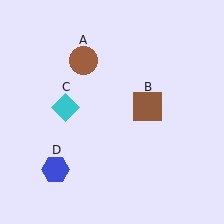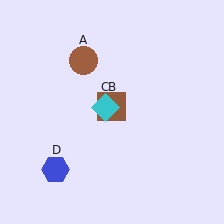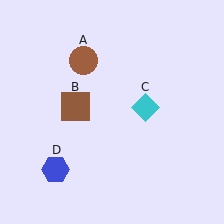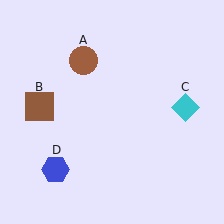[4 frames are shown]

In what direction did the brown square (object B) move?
The brown square (object B) moved left.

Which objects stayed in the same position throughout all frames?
Brown circle (object A) and blue hexagon (object D) remained stationary.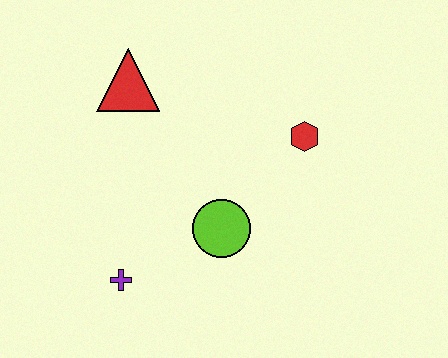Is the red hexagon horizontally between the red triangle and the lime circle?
No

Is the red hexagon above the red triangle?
No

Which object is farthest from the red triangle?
The purple cross is farthest from the red triangle.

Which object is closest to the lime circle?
The purple cross is closest to the lime circle.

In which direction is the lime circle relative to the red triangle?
The lime circle is below the red triangle.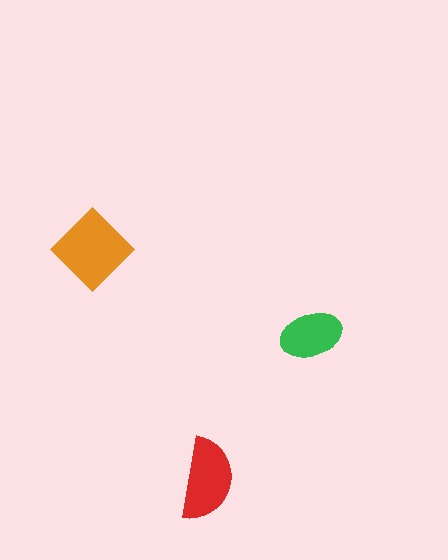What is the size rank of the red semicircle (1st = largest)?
2nd.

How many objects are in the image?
There are 3 objects in the image.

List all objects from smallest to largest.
The green ellipse, the red semicircle, the orange diamond.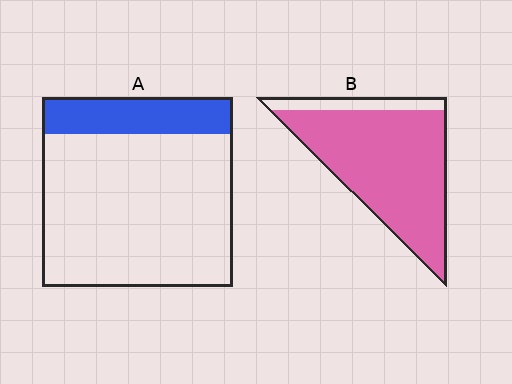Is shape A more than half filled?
No.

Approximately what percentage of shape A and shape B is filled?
A is approximately 20% and B is approximately 85%.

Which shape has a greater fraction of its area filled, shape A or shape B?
Shape B.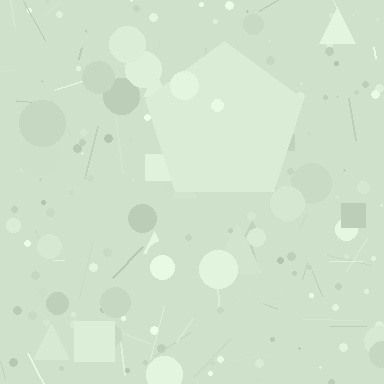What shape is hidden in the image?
A pentagon is hidden in the image.